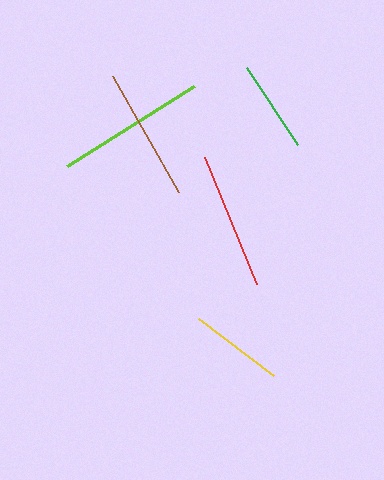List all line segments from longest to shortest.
From longest to shortest: lime, red, brown, yellow, green.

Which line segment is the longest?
The lime line is the longest at approximately 151 pixels.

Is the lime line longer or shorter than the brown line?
The lime line is longer than the brown line.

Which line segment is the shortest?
The green line is the shortest at approximately 93 pixels.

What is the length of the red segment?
The red segment is approximately 137 pixels long.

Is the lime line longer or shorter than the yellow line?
The lime line is longer than the yellow line.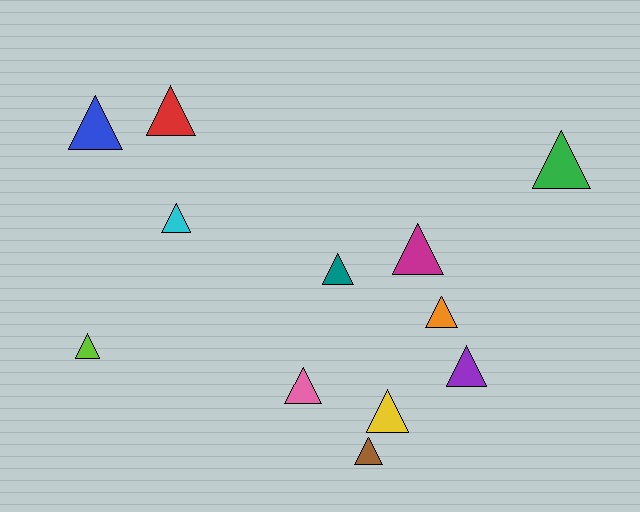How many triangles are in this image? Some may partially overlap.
There are 12 triangles.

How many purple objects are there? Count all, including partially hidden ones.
There is 1 purple object.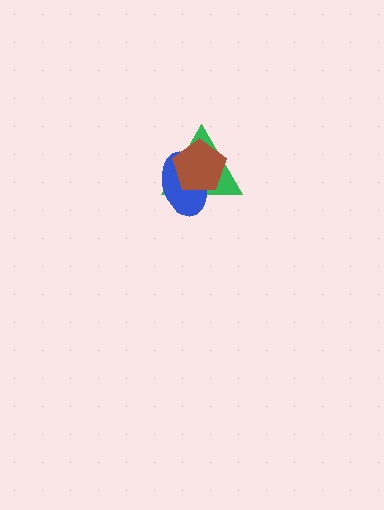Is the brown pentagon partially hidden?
No, no other shape covers it.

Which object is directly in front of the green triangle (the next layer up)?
The blue ellipse is directly in front of the green triangle.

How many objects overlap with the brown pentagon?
2 objects overlap with the brown pentagon.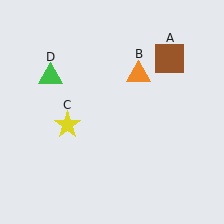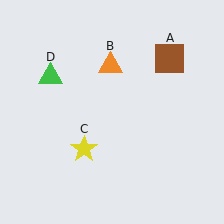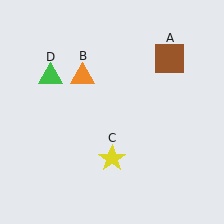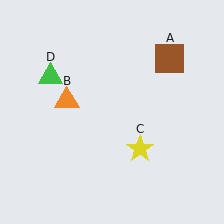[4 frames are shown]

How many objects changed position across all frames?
2 objects changed position: orange triangle (object B), yellow star (object C).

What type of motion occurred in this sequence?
The orange triangle (object B), yellow star (object C) rotated counterclockwise around the center of the scene.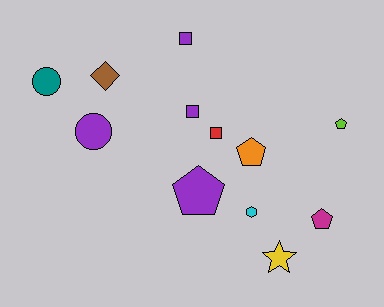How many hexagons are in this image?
There is 1 hexagon.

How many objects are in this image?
There are 12 objects.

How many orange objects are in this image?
There is 1 orange object.